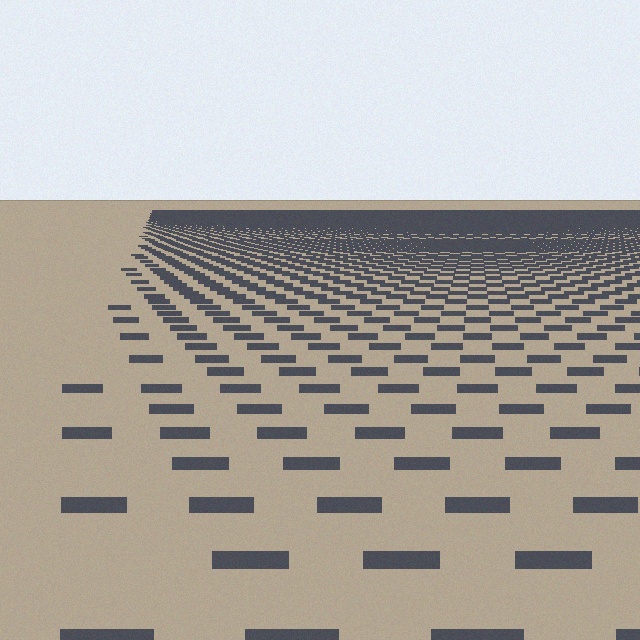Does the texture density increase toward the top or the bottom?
Density increases toward the top.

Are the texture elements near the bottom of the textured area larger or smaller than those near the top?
Larger. Near the bottom, elements are closer to the viewer and appear at a bigger on-screen size.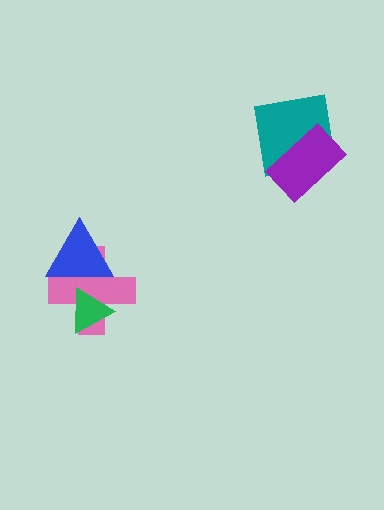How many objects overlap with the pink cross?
2 objects overlap with the pink cross.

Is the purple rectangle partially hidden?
No, no other shape covers it.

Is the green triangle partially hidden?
Yes, it is partially covered by another shape.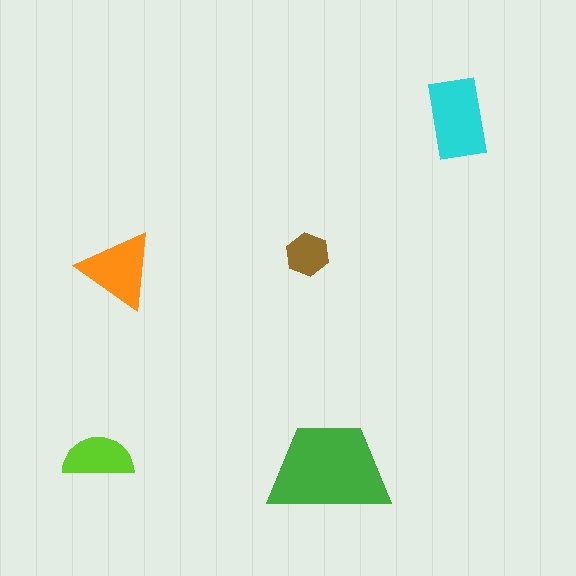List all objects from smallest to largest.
The brown hexagon, the lime semicircle, the orange triangle, the cyan rectangle, the green trapezoid.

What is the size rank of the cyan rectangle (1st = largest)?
2nd.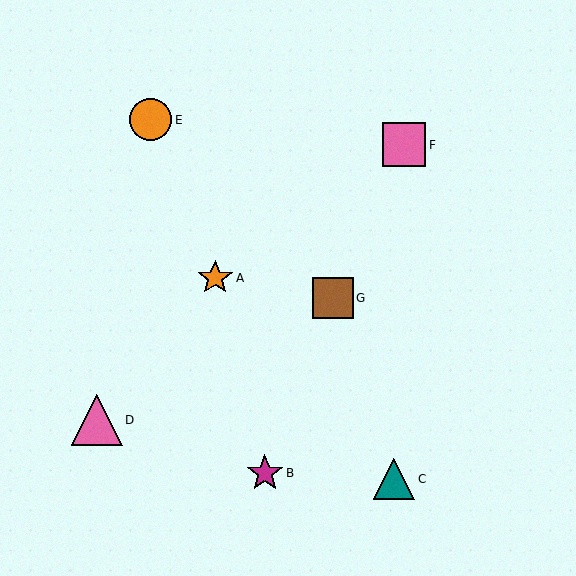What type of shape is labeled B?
Shape B is a magenta star.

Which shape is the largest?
The pink triangle (labeled D) is the largest.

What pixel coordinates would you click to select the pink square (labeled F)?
Click at (404, 145) to select the pink square F.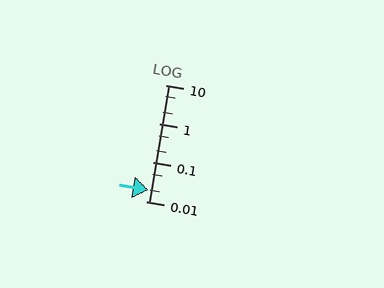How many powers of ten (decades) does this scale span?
The scale spans 3 decades, from 0.01 to 10.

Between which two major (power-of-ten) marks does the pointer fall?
The pointer is between 0.01 and 0.1.